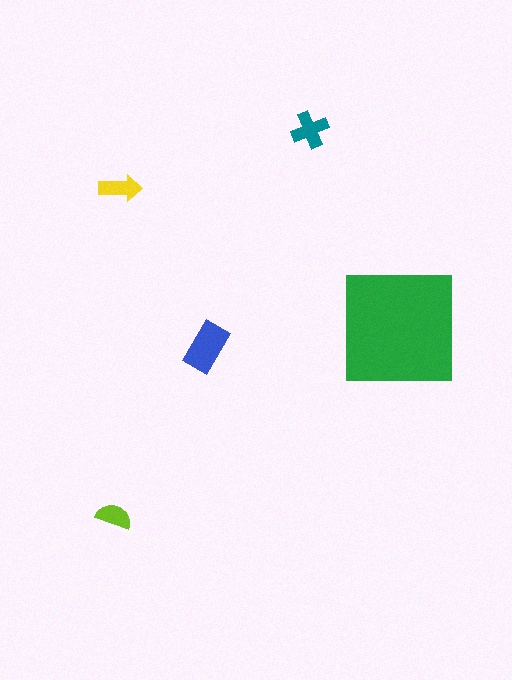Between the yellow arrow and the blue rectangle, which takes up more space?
The blue rectangle.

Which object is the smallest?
The lime semicircle.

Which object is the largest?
The green square.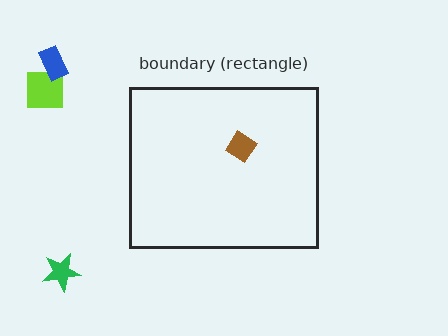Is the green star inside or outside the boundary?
Outside.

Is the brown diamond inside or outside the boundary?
Inside.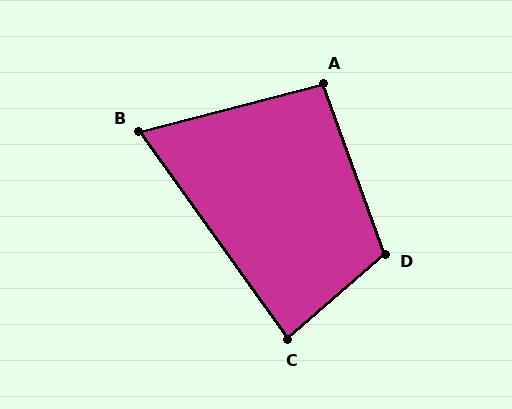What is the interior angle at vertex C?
Approximately 84 degrees (acute).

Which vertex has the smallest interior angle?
B, at approximately 69 degrees.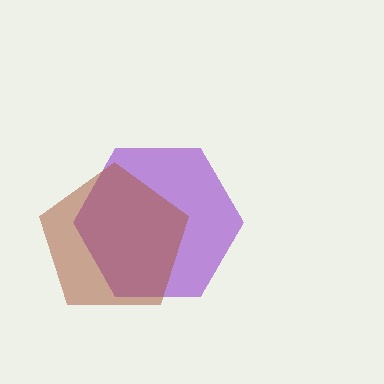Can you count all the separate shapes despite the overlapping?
Yes, there are 2 separate shapes.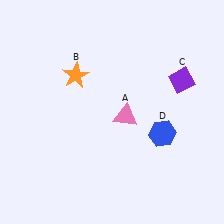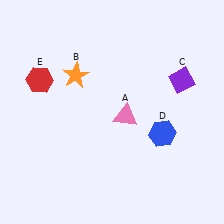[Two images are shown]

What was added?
A red hexagon (E) was added in Image 2.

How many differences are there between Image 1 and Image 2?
There is 1 difference between the two images.